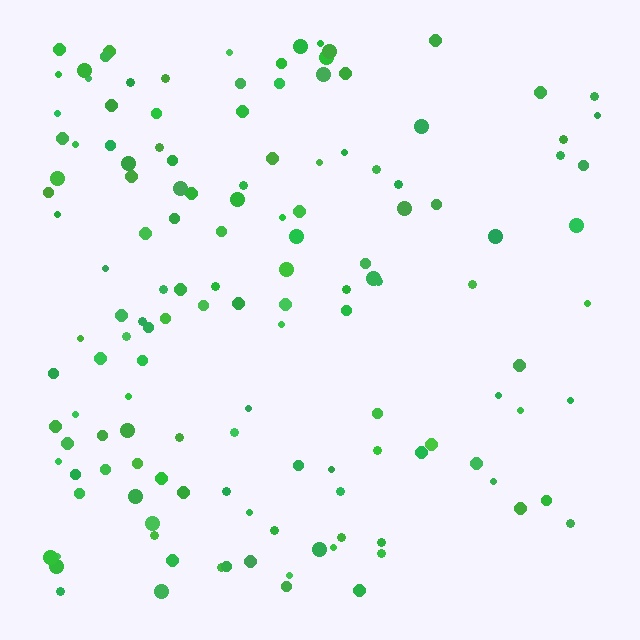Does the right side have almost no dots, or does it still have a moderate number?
Still a moderate number, just noticeably fewer than the left.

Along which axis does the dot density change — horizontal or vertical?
Horizontal.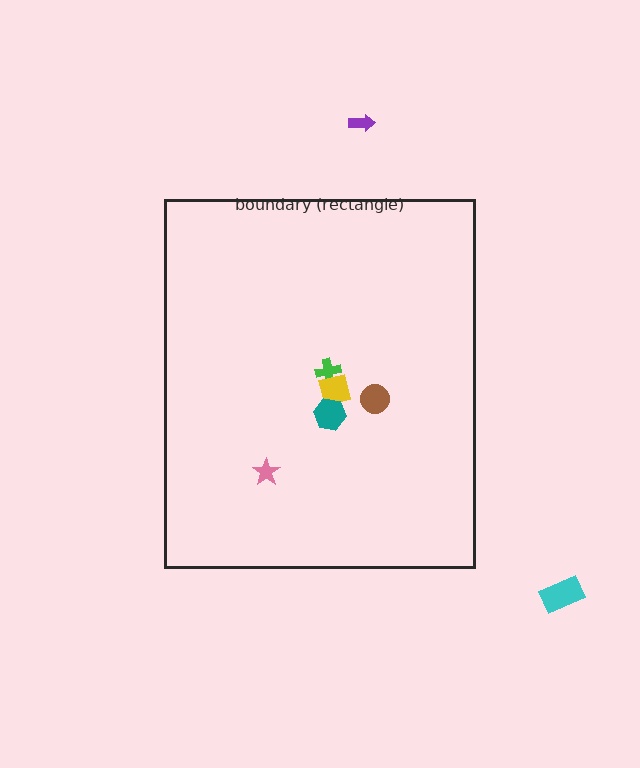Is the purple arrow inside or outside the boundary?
Outside.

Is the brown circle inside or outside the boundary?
Inside.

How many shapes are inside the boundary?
5 inside, 2 outside.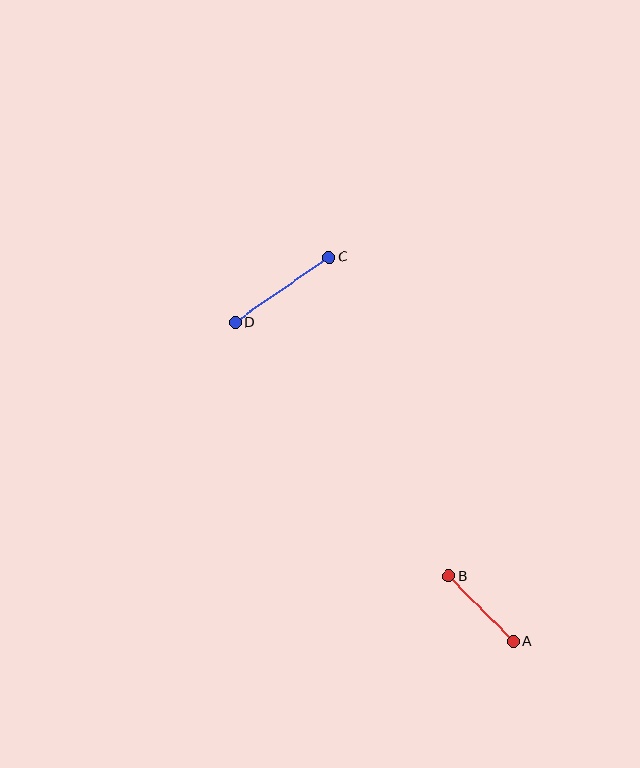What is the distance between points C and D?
The distance is approximately 115 pixels.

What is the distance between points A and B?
The distance is approximately 92 pixels.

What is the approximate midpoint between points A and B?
The midpoint is at approximately (481, 609) pixels.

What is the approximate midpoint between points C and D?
The midpoint is at approximately (282, 290) pixels.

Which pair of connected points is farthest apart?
Points C and D are farthest apart.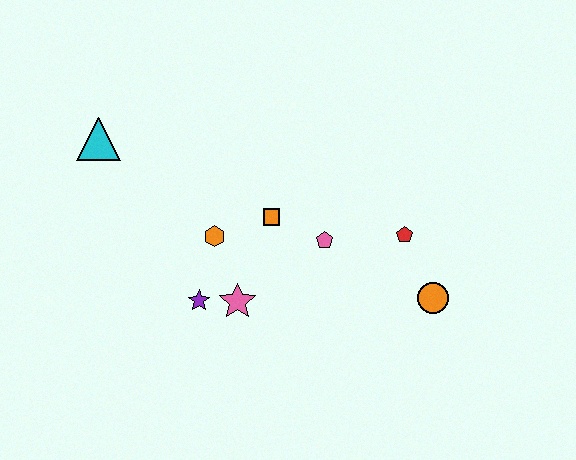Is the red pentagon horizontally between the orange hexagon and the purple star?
No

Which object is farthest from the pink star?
The cyan triangle is farthest from the pink star.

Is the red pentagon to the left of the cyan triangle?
No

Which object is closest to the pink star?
The purple star is closest to the pink star.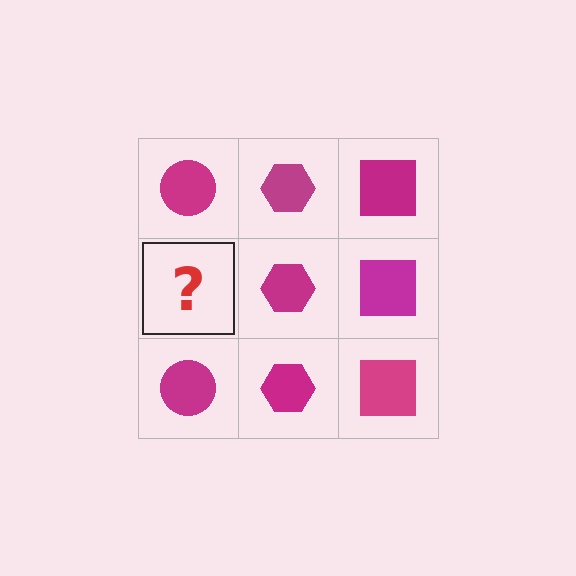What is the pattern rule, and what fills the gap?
The rule is that each column has a consistent shape. The gap should be filled with a magenta circle.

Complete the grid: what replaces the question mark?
The question mark should be replaced with a magenta circle.